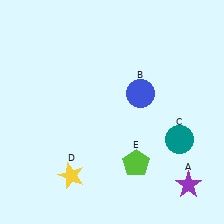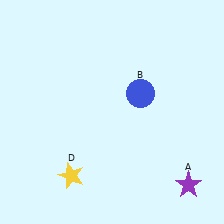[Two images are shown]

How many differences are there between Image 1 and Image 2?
There are 2 differences between the two images.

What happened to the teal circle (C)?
The teal circle (C) was removed in Image 2. It was in the bottom-right area of Image 1.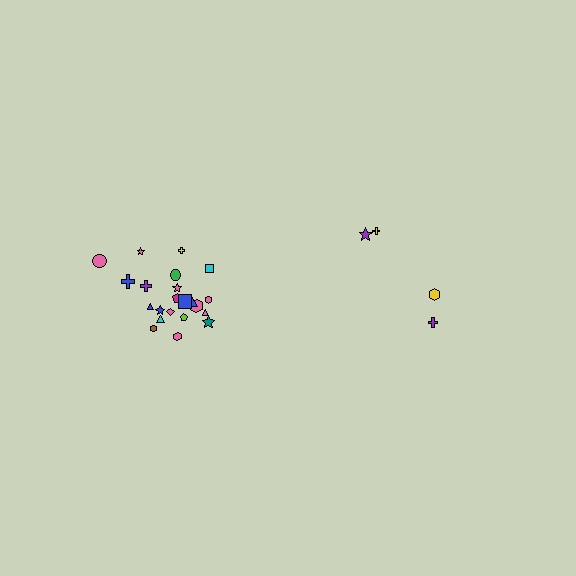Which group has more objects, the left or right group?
The left group.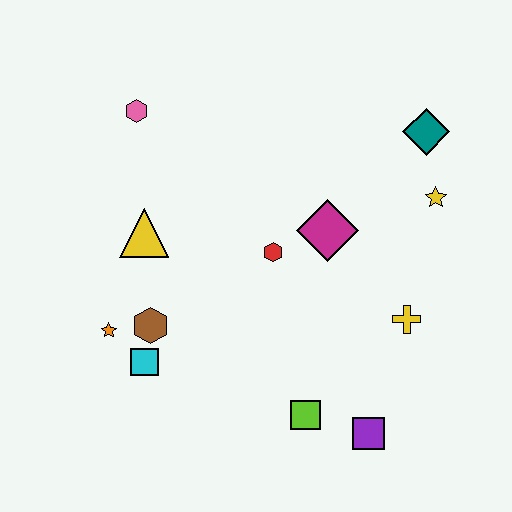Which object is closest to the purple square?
The lime square is closest to the purple square.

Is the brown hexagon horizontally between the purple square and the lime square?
No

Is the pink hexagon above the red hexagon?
Yes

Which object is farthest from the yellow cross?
The pink hexagon is farthest from the yellow cross.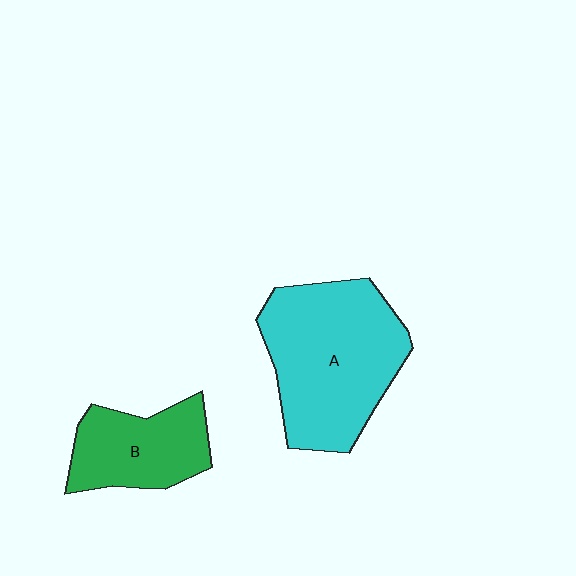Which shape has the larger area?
Shape A (cyan).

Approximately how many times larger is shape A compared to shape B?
Approximately 1.8 times.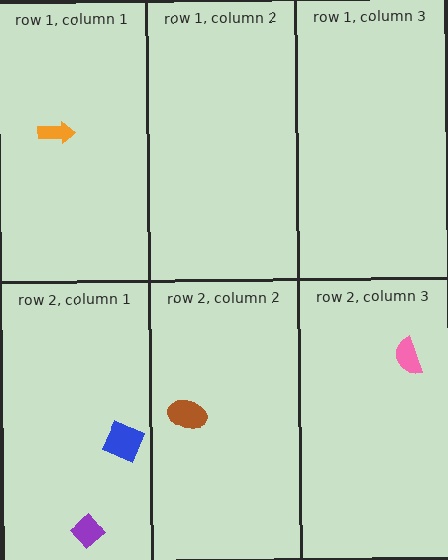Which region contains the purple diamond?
The row 2, column 1 region.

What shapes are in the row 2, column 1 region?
The purple diamond, the blue square.